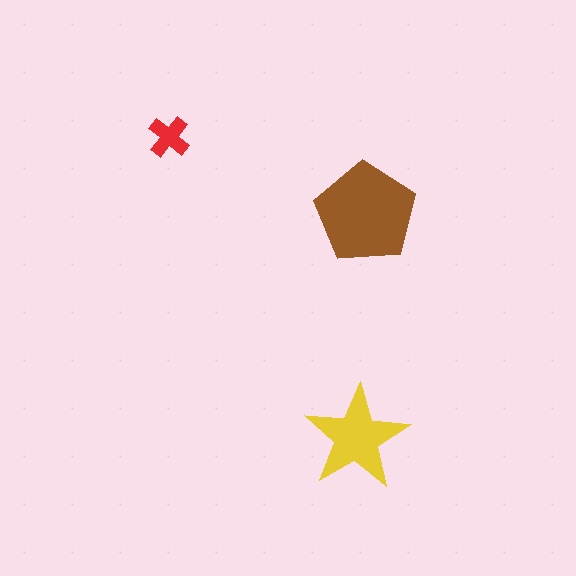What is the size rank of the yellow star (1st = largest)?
2nd.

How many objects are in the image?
There are 3 objects in the image.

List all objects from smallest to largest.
The red cross, the yellow star, the brown pentagon.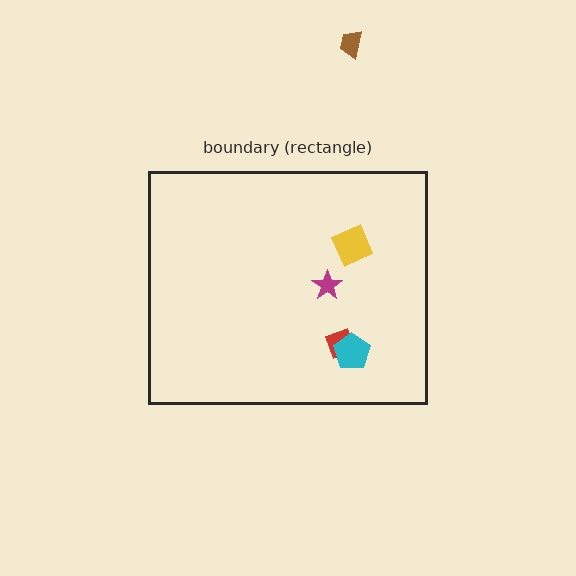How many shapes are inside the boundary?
4 inside, 1 outside.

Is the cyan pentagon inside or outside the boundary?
Inside.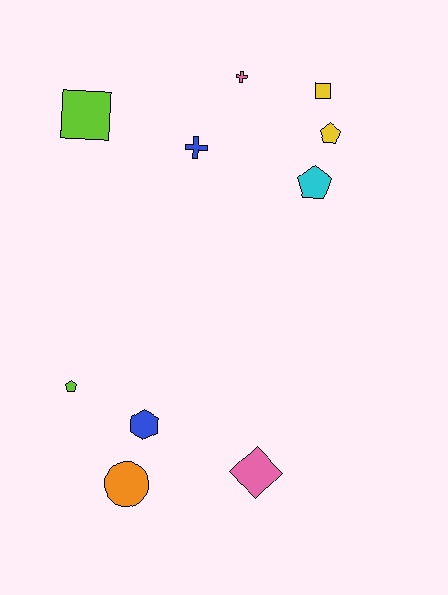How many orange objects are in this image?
There is 1 orange object.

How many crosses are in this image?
There are 2 crosses.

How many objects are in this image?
There are 10 objects.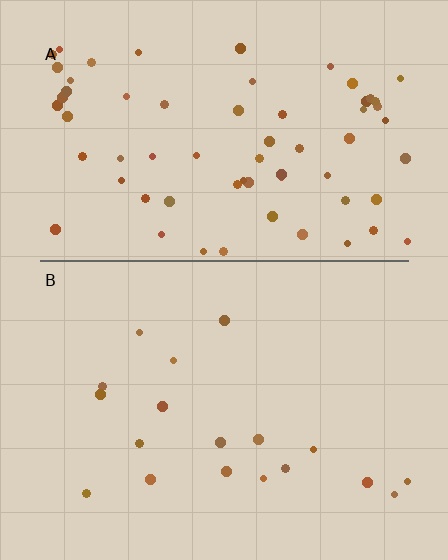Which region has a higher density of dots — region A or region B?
A (the top).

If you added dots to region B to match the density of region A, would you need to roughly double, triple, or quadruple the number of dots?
Approximately quadruple.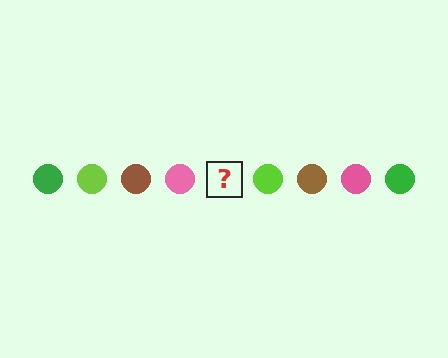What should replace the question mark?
The question mark should be replaced with a green circle.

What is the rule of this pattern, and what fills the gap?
The rule is that the pattern cycles through green, lime, brown, pink circles. The gap should be filled with a green circle.